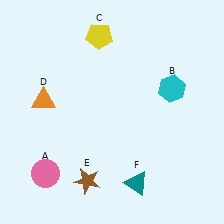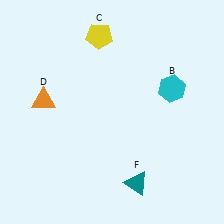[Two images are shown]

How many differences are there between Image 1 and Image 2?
There are 2 differences between the two images.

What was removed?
The pink circle (A), the brown star (E) were removed in Image 2.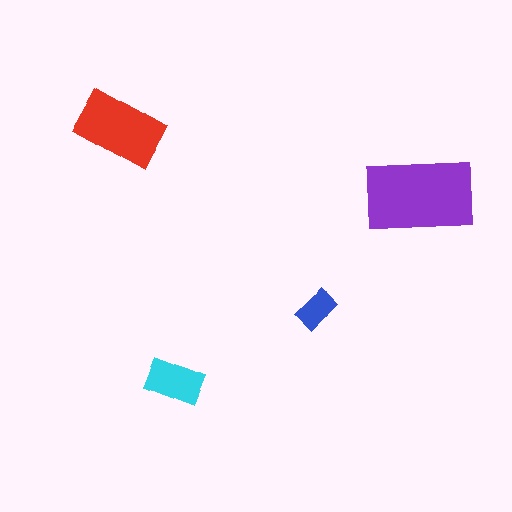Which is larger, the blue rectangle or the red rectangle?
The red one.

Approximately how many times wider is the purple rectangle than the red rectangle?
About 1.5 times wider.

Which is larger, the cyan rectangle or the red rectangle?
The red one.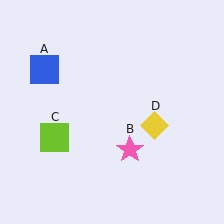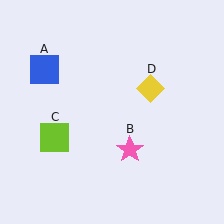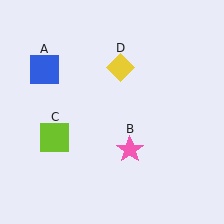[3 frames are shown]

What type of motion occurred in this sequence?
The yellow diamond (object D) rotated counterclockwise around the center of the scene.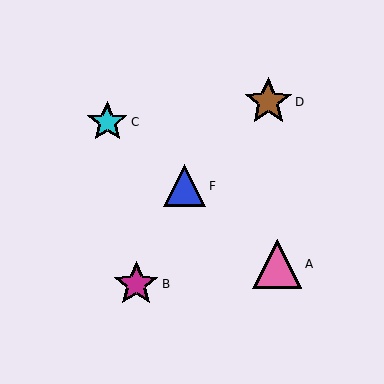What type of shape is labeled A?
Shape A is a pink triangle.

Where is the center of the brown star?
The center of the brown star is at (268, 102).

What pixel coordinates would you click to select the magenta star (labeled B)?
Click at (136, 284) to select the magenta star B.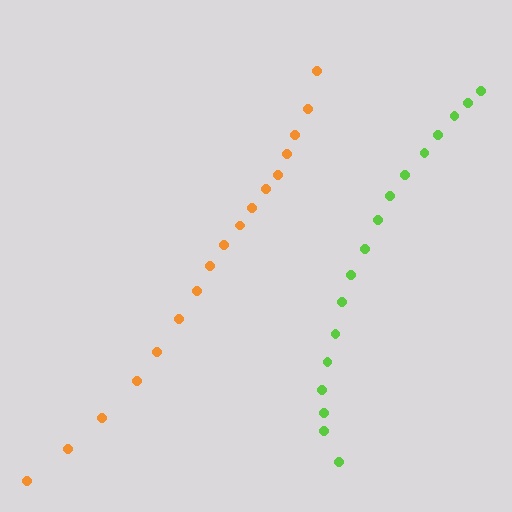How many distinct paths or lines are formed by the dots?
There are 2 distinct paths.